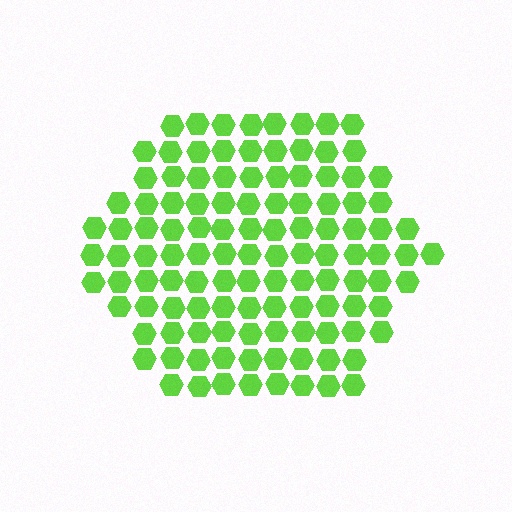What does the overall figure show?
The overall figure shows a hexagon.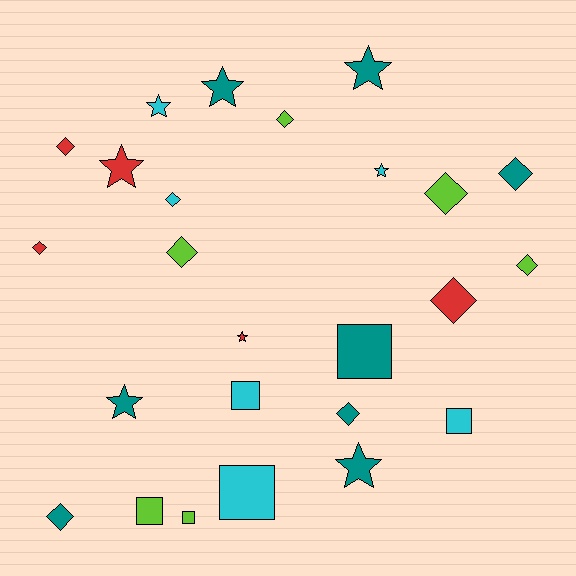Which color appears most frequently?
Teal, with 8 objects.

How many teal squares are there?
There is 1 teal square.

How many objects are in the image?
There are 25 objects.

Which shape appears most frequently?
Diamond, with 11 objects.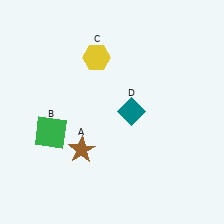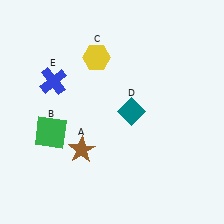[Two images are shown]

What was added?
A blue cross (E) was added in Image 2.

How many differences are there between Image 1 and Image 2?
There is 1 difference between the two images.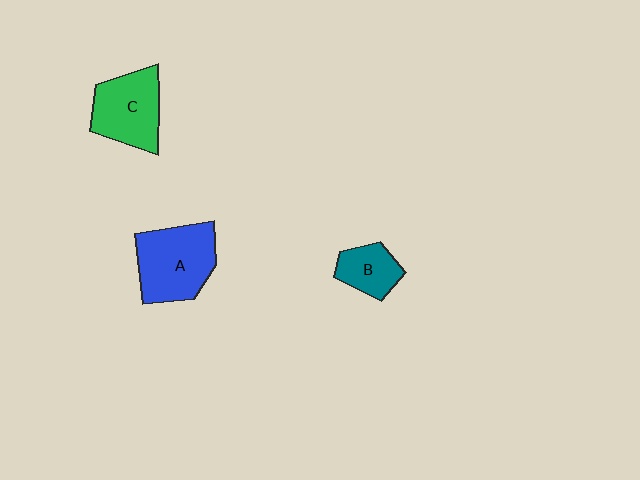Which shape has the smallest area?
Shape B (teal).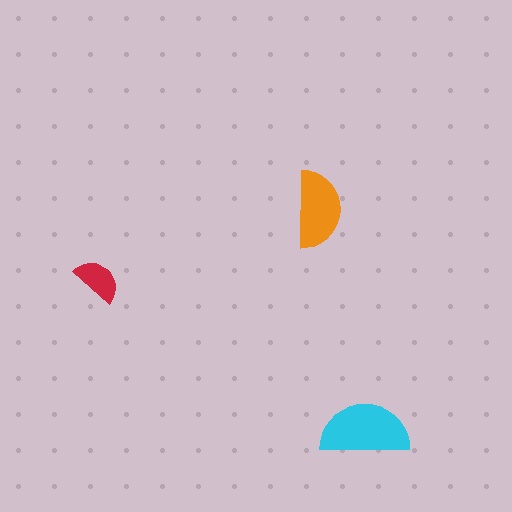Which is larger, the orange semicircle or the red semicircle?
The orange one.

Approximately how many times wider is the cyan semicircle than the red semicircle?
About 2 times wider.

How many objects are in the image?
There are 3 objects in the image.